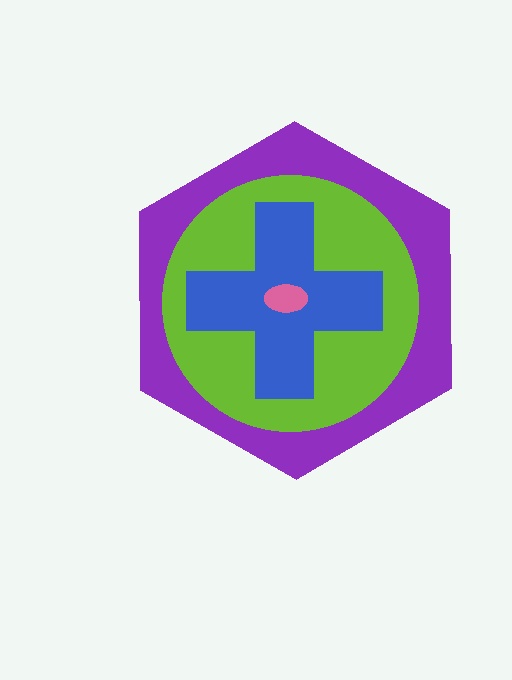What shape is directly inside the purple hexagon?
The lime circle.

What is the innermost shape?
The pink ellipse.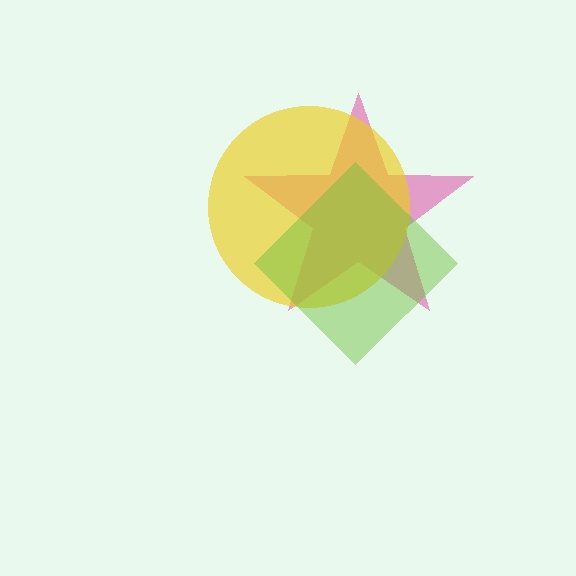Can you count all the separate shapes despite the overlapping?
Yes, there are 3 separate shapes.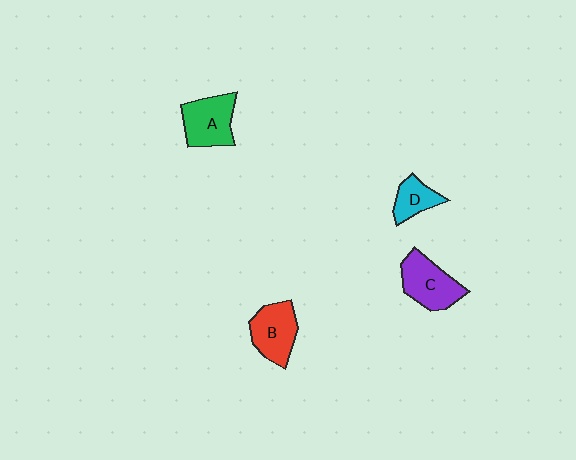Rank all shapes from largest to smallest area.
From largest to smallest: C (purple), A (green), B (red), D (cyan).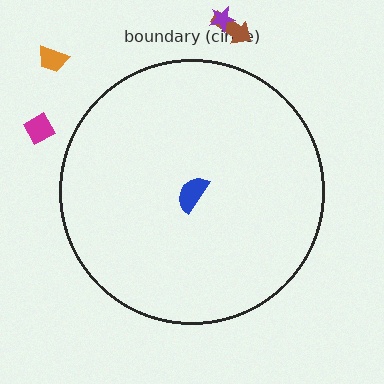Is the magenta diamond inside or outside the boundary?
Outside.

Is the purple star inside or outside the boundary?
Outside.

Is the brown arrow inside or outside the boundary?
Outside.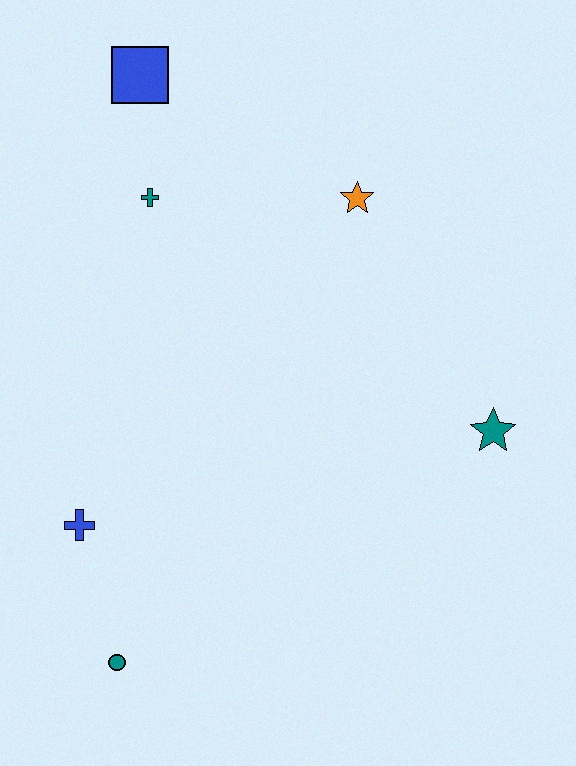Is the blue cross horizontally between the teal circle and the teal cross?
No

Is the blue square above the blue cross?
Yes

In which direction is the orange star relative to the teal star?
The orange star is above the teal star.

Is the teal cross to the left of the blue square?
No